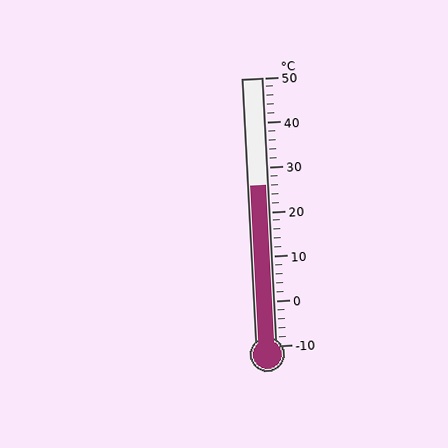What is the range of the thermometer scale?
The thermometer scale ranges from -10°C to 50°C.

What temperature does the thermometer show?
The thermometer shows approximately 26°C.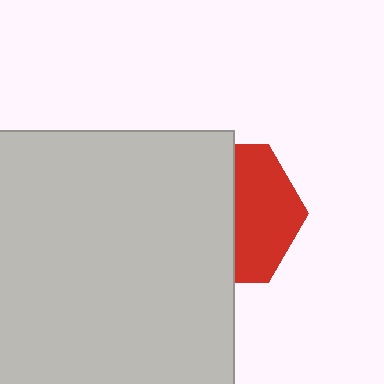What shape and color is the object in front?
The object in front is a light gray rectangle.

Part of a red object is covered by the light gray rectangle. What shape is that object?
It is a hexagon.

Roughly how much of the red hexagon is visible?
A small part of it is visible (roughly 44%).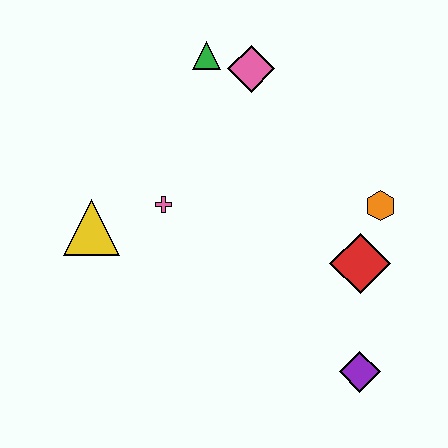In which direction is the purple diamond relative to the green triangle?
The purple diamond is below the green triangle.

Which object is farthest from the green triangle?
The purple diamond is farthest from the green triangle.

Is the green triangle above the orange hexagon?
Yes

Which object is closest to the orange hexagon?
The red diamond is closest to the orange hexagon.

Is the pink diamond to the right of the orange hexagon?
No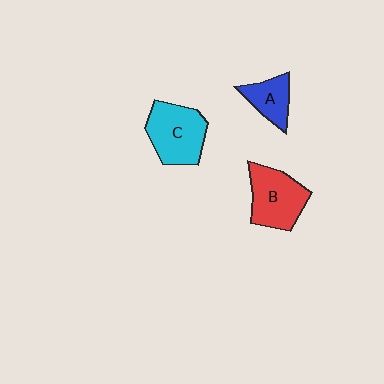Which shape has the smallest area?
Shape A (blue).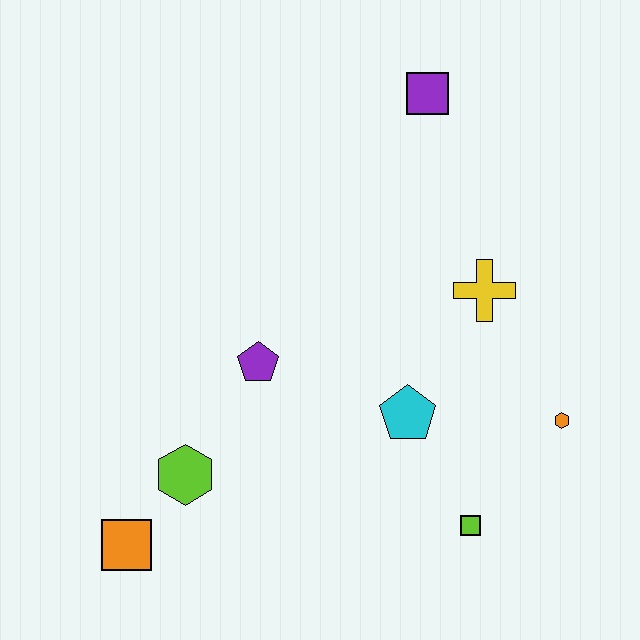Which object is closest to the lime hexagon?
The orange square is closest to the lime hexagon.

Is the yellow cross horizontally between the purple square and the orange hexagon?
Yes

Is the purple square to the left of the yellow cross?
Yes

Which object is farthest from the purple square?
The orange square is farthest from the purple square.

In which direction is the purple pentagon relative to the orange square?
The purple pentagon is above the orange square.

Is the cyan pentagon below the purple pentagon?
Yes